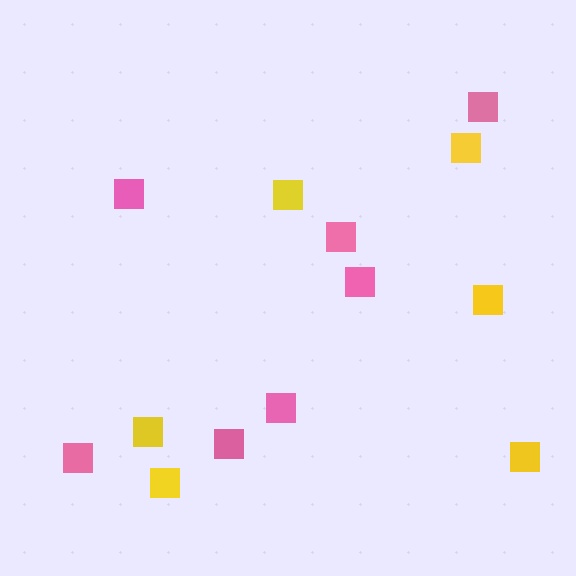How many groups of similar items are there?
There are 2 groups: one group of yellow squares (6) and one group of pink squares (7).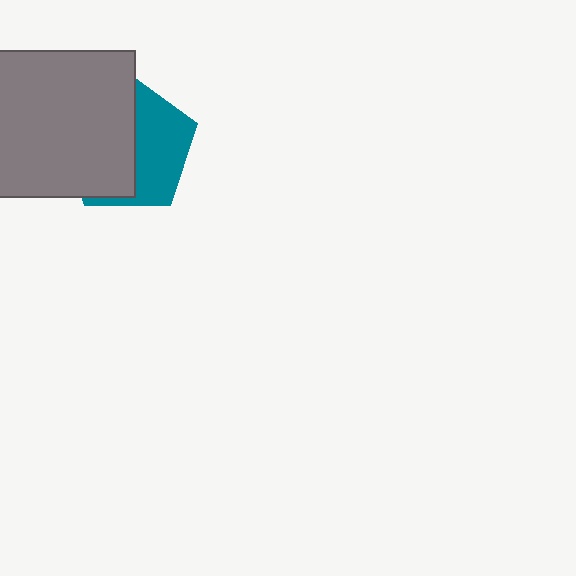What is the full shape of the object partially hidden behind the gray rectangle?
The partially hidden object is a teal pentagon.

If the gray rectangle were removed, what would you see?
You would see the complete teal pentagon.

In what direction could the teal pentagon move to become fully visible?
The teal pentagon could move right. That would shift it out from behind the gray rectangle entirely.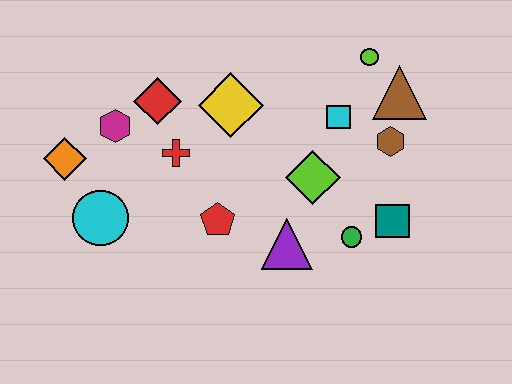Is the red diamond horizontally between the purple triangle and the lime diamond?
No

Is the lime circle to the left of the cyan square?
No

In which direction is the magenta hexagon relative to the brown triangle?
The magenta hexagon is to the left of the brown triangle.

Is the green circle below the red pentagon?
Yes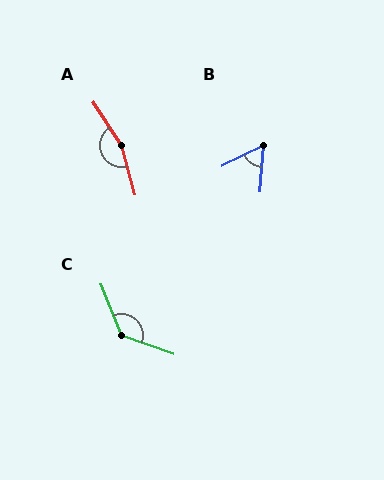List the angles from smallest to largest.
B (59°), C (131°), A (162°).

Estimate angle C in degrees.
Approximately 131 degrees.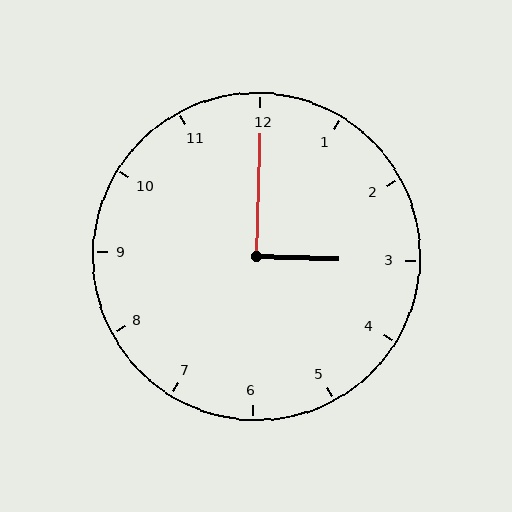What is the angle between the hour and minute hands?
Approximately 90 degrees.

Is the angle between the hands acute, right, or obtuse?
It is right.